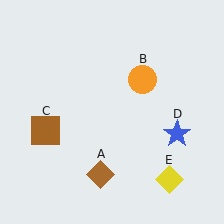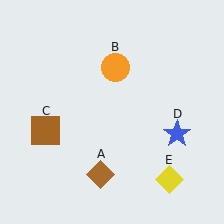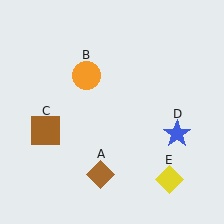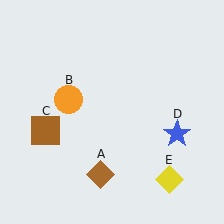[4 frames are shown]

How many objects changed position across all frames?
1 object changed position: orange circle (object B).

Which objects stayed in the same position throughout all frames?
Brown diamond (object A) and brown square (object C) and blue star (object D) and yellow diamond (object E) remained stationary.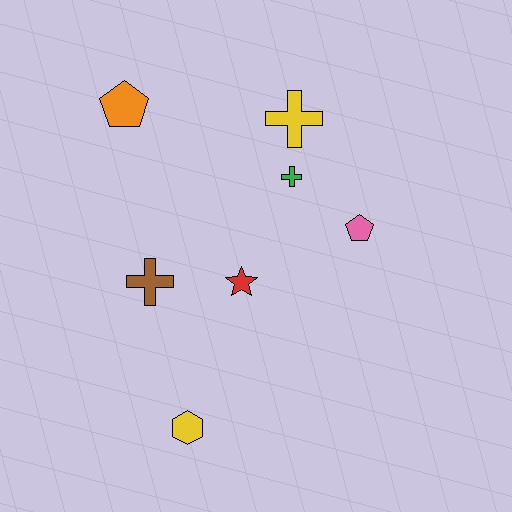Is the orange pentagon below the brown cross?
No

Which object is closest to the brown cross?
The red star is closest to the brown cross.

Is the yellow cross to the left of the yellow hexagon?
No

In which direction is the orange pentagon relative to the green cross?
The orange pentagon is to the left of the green cross.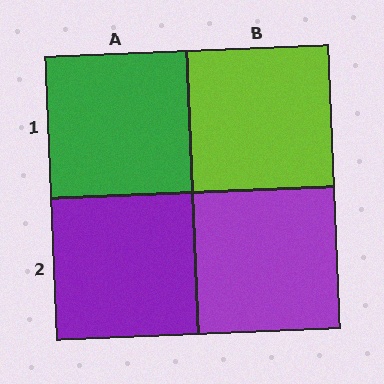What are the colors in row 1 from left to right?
Green, lime.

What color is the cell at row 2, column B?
Purple.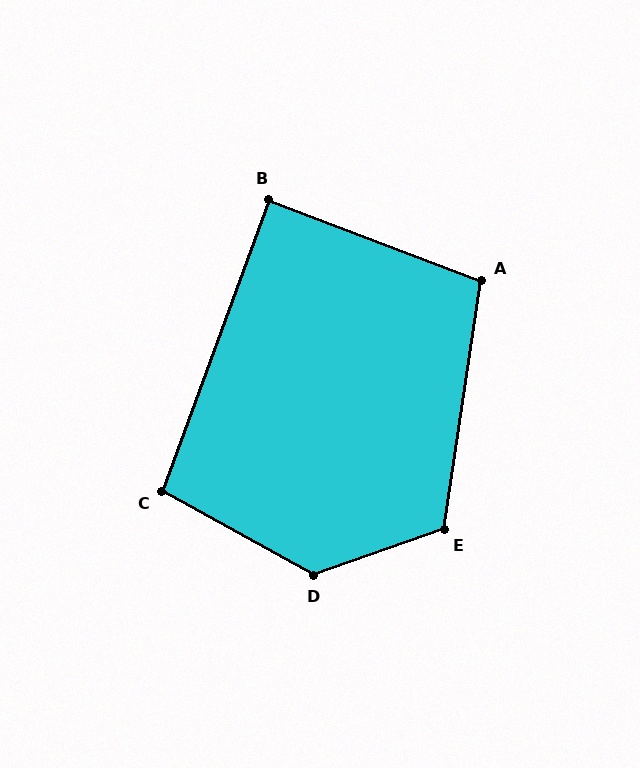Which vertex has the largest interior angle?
D, at approximately 132 degrees.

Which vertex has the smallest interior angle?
B, at approximately 89 degrees.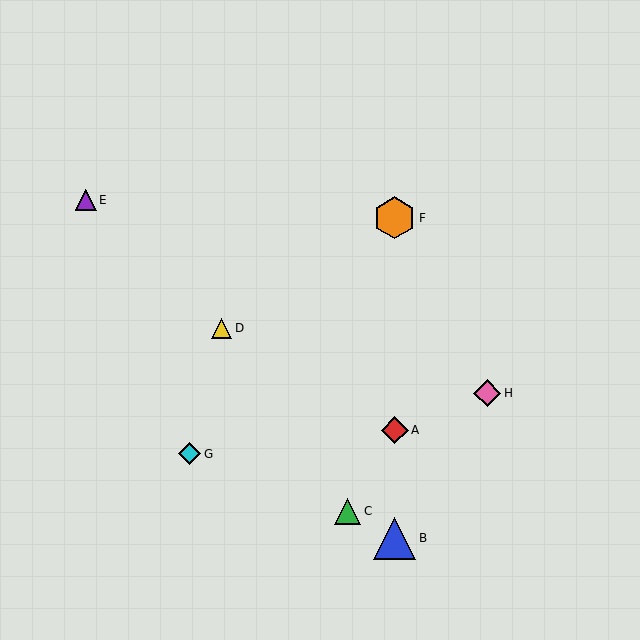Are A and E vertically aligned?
No, A is at x≈395 and E is at x≈86.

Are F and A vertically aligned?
Yes, both are at x≈395.